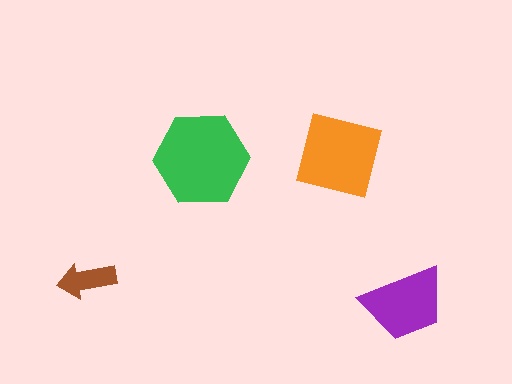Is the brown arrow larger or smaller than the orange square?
Smaller.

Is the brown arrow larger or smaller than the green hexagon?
Smaller.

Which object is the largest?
The green hexagon.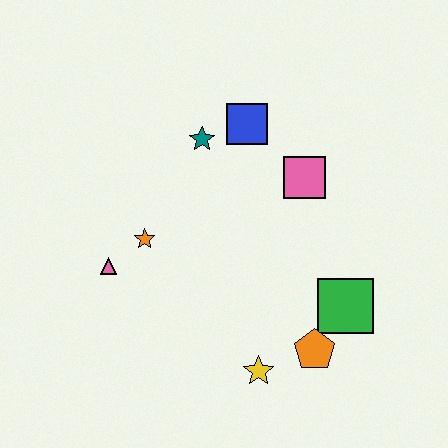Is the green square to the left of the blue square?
No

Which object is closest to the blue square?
The teal star is closest to the blue square.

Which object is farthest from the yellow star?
The blue square is farthest from the yellow star.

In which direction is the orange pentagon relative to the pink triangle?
The orange pentagon is to the right of the pink triangle.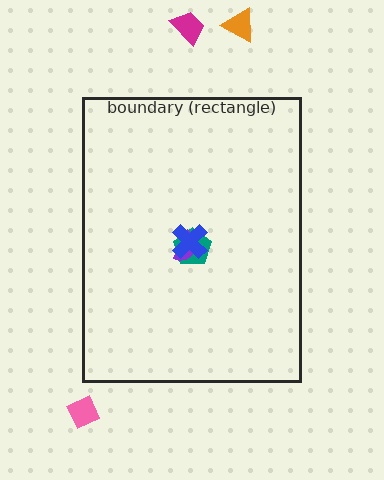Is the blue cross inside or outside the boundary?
Inside.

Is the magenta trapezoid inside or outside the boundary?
Outside.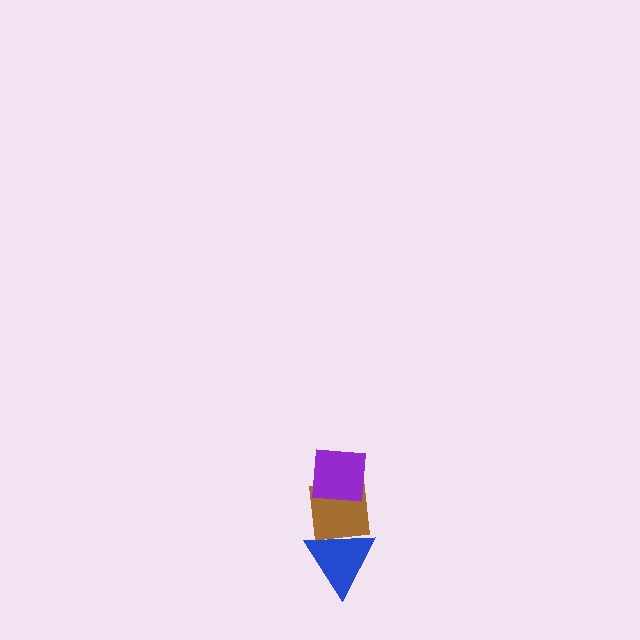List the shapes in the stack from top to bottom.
From top to bottom: the purple square, the brown square, the blue triangle.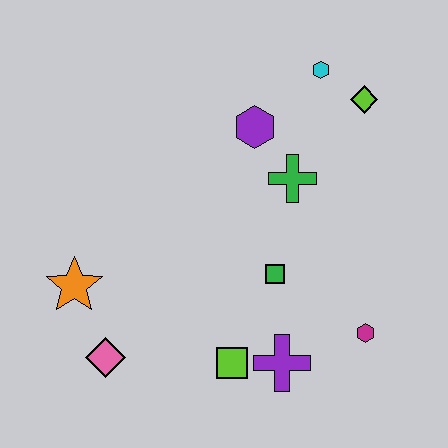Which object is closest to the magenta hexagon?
The purple cross is closest to the magenta hexagon.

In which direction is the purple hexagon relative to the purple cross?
The purple hexagon is above the purple cross.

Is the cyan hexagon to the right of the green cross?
Yes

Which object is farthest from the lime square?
The cyan hexagon is farthest from the lime square.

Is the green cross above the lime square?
Yes